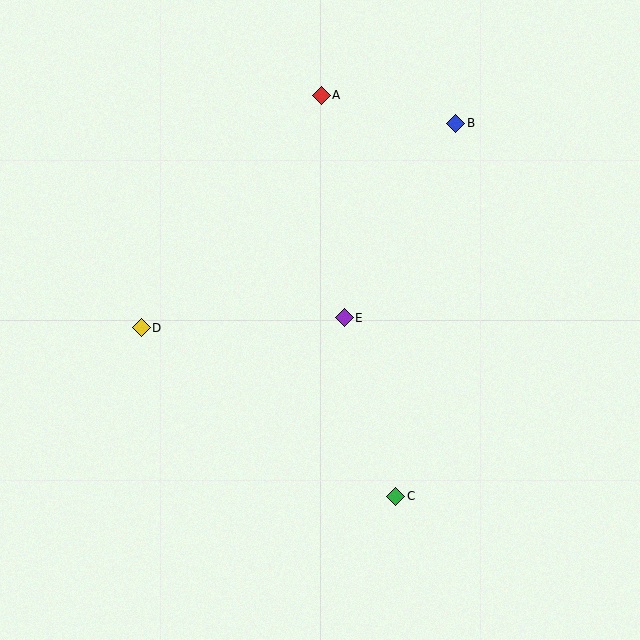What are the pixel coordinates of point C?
Point C is at (396, 496).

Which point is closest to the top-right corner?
Point B is closest to the top-right corner.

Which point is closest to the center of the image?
Point E at (344, 318) is closest to the center.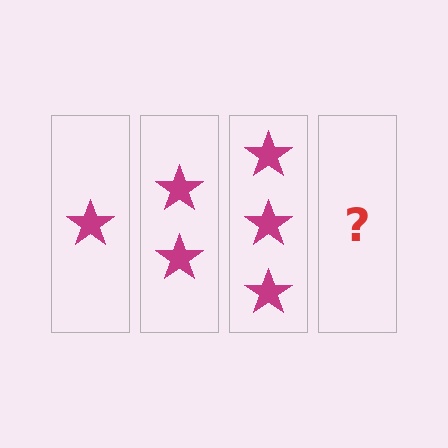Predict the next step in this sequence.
The next step is 4 stars.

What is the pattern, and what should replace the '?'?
The pattern is that each step adds one more star. The '?' should be 4 stars.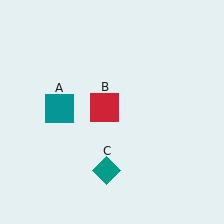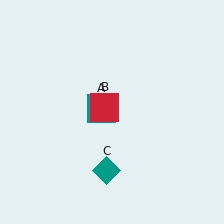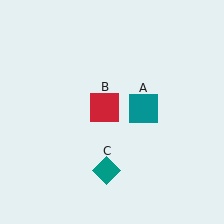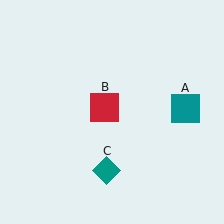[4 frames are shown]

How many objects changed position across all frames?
1 object changed position: teal square (object A).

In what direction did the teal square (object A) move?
The teal square (object A) moved right.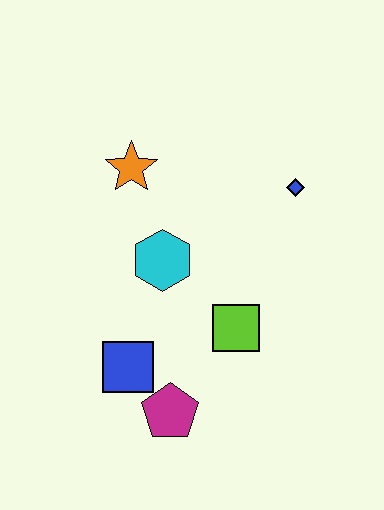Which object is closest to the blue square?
The magenta pentagon is closest to the blue square.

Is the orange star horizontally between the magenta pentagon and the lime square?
No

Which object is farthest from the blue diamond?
The magenta pentagon is farthest from the blue diamond.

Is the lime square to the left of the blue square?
No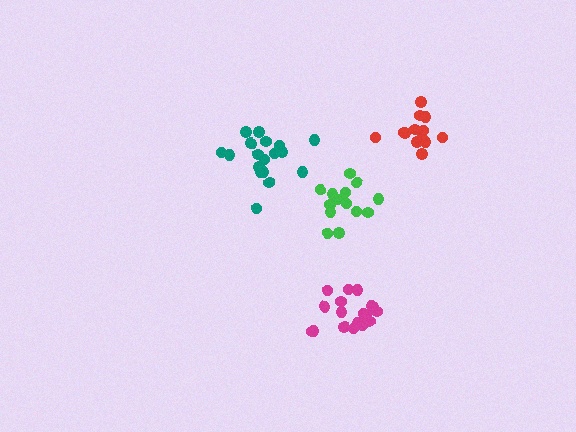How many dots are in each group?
Group 1: 18 dots, Group 2: 14 dots, Group 3: 19 dots, Group 4: 14 dots (65 total).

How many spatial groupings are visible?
There are 4 spatial groupings.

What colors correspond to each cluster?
The clusters are colored: magenta, green, teal, red.